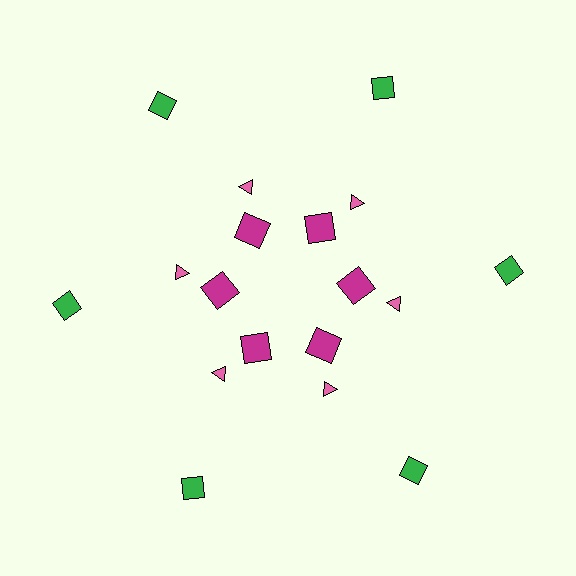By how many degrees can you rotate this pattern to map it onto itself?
The pattern maps onto itself every 60 degrees of rotation.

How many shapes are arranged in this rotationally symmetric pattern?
There are 18 shapes, arranged in 6 groups of 3.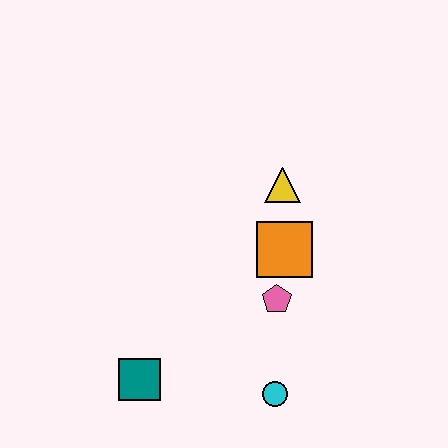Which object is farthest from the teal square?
The yellow triangle is farthest from the teal square.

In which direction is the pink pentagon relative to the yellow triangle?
The pink pentagon is below the yellow triangle.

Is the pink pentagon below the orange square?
Yes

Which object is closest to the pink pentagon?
The orange square is closest to the pink pentagon.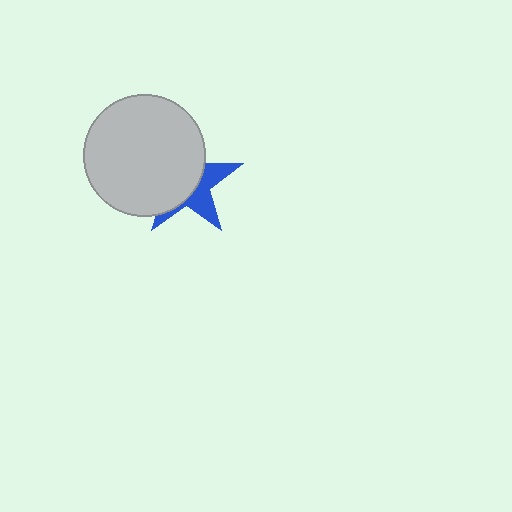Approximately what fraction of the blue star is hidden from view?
Roughly 62% of the blue star is hidden behind the light gray circle.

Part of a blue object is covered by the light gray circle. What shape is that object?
It is a star.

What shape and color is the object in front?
The object in front is a light gray circle.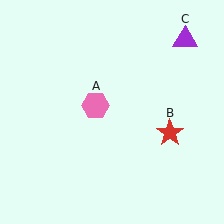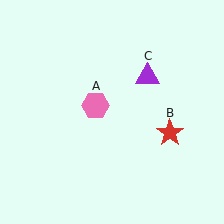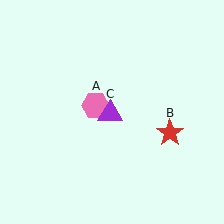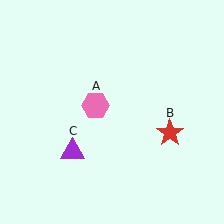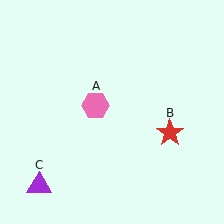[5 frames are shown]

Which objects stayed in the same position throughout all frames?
Pink hexagon (object A) and red star (object B) remained stationary.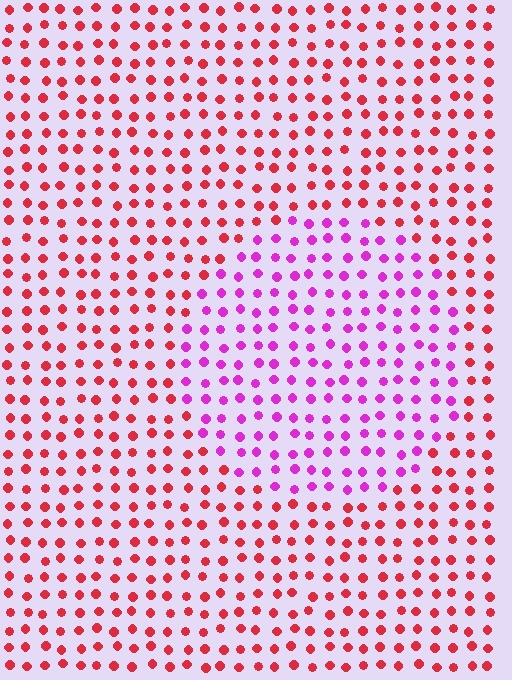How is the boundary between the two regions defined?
The boundary is defined purely by a slight shift in hue (about 50 degrees). Spacing, size, and orientation are identical on both sides.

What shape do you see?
I see a circle.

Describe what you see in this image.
The image is filled with small red elements in a uniform arrangement. A circle-shaped region is visible where the elements are tinted to a slightly different hue, forming a subtle color boundary.